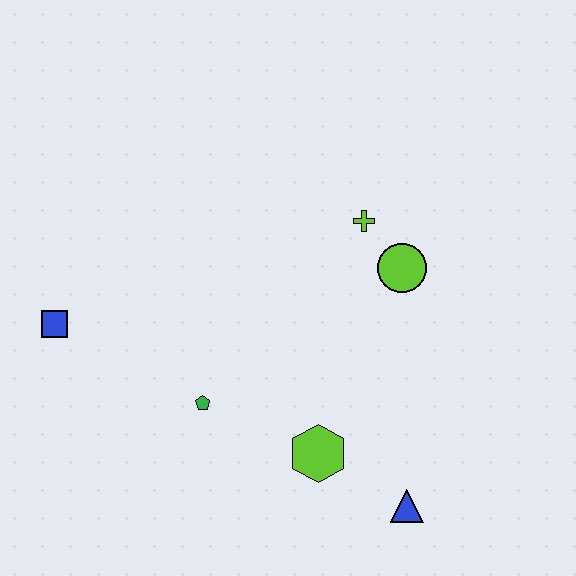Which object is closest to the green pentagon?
The lime hexagon is closest to the green pentagon.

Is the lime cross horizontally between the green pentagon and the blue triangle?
Yes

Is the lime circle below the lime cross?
Yes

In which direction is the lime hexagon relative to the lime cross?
The lime hexagon is below the lime cross.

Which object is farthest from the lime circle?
The blue square is farthest from the lime circle.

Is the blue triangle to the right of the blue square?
Yes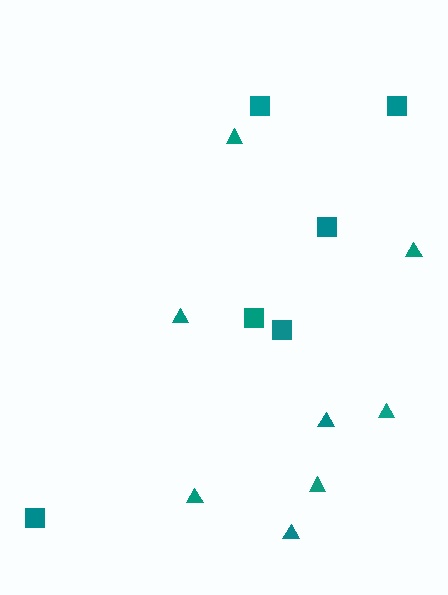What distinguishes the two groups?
There are 2 groups: one group of triangles (8) and one group of squares (6).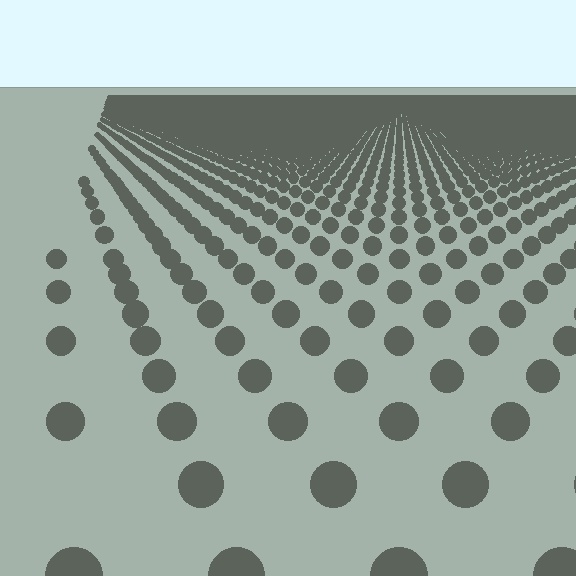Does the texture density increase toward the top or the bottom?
Density increases toward the top.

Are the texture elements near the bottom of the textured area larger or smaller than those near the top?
Larger. Near the bottom, elements are closer to the viewer and appear at a bigger on-screen size.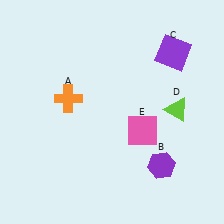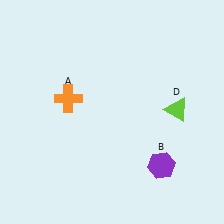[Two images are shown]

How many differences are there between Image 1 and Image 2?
There are 2 differences between the two images.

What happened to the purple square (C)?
The purple square (C) was removed in Image 2. It was in the top-right area of Image 1.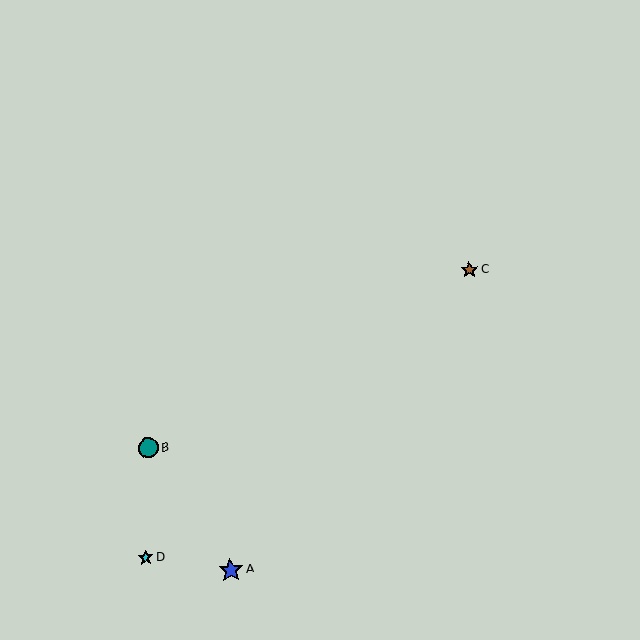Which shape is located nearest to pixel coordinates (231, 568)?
The blue star (labeled A) at (231, 570) is nearest to that location.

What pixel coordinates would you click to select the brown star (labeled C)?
Click at (469, 270) to select the brown star C.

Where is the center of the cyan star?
The center of the cyan star is at (146, 558).